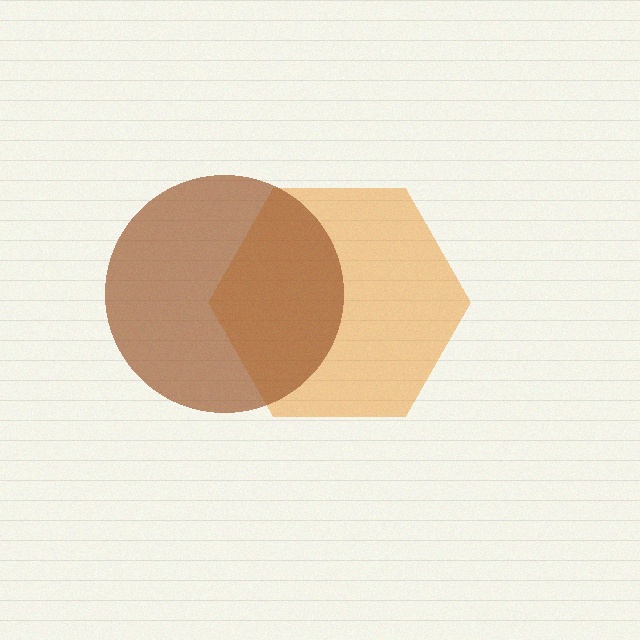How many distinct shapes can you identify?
There are 2 distinct shapes: an orange hexagon, a brown circle.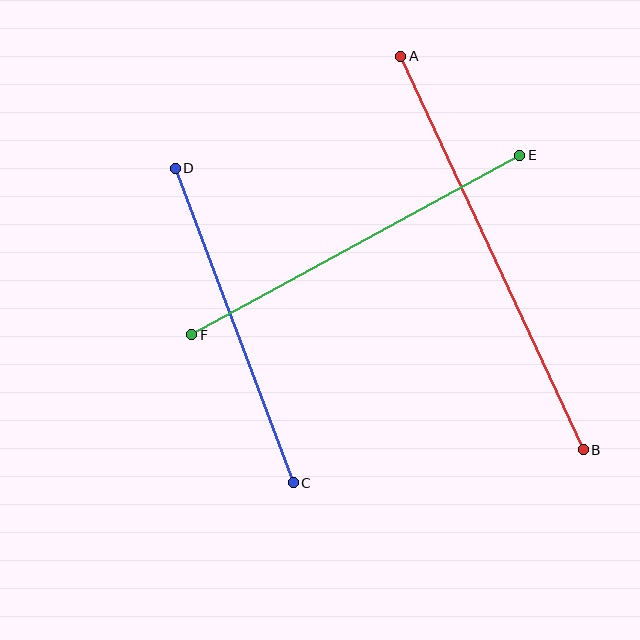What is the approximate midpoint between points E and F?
The midpoint is at approximately (356, 245) pixels.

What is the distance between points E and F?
The distance is approximately 374 pixels.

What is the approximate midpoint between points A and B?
The midpoint is at approximately (492, 253) pixels.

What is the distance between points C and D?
The distance is approximately 336 pixels.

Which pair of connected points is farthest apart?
Points A and B are farthest apart.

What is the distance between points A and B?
The distance is approximately 434 pixels.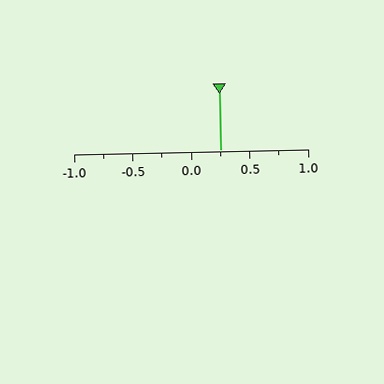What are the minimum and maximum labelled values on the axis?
The axis runs from -1.0 to 1.0.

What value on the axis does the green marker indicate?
The marker indicates approximately 0.25.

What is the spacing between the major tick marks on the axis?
The major ticks are spaced 0.5 apart.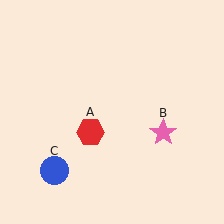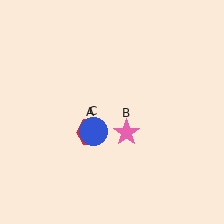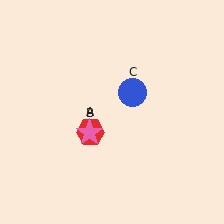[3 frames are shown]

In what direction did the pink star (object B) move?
The pink star (object B) moved left.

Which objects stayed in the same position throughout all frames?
Red hexagon (object A) remained stationary.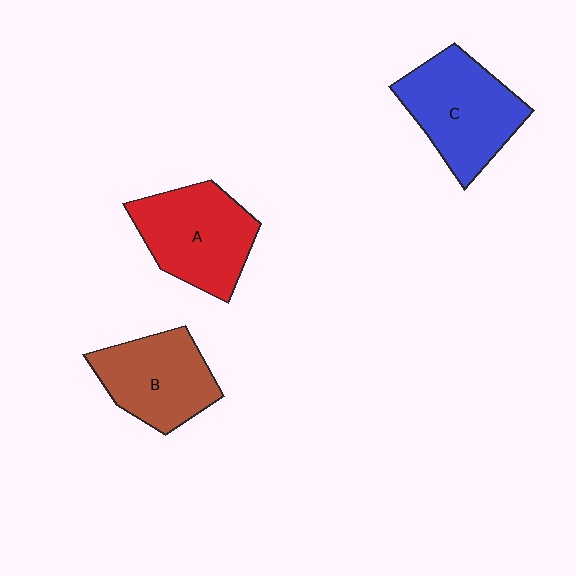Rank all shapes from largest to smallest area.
From largest to smallest: C (blue), A (red), B (brown).